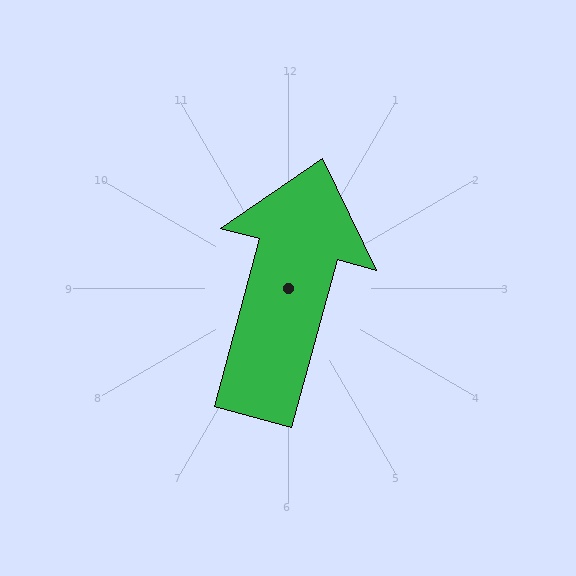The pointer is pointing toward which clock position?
Roughly 1 o'clock.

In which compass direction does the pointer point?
North.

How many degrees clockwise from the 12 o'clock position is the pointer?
Approximately 15 degrees.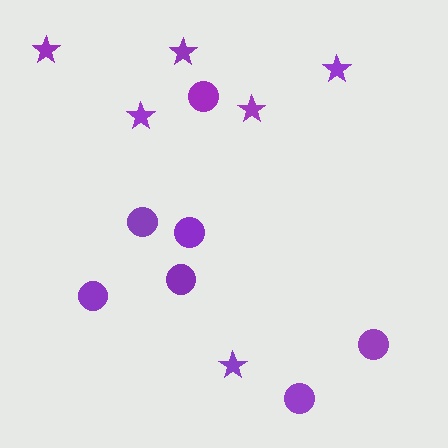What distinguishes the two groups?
There are 2 groups: one group of stars (6) and one group of circles (7).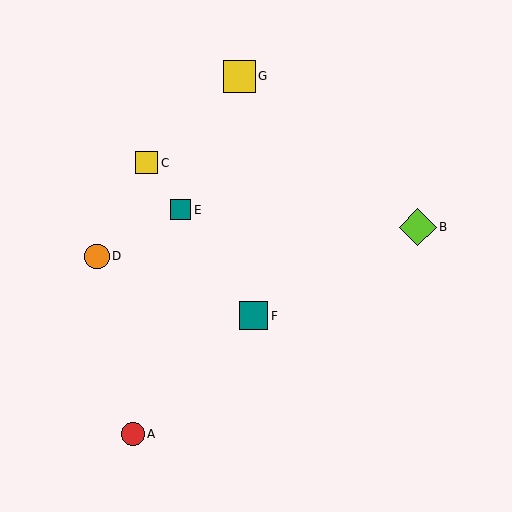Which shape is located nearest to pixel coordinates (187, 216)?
The teal square (labeled E) at (181, 210) is nearest to that location.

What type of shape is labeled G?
Shape G is a yellow square.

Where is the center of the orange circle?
The center of the orange circle is at (97, 256).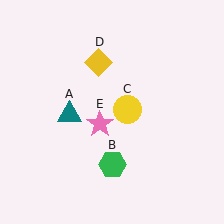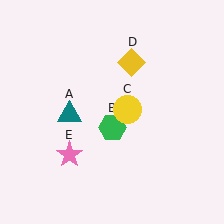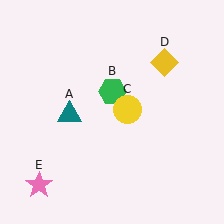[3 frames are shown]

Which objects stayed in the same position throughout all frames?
Teal triangle (object A) and yellow circle (object C) remained stationary.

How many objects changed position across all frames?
3 objects changed position: green hexagon (object B), yellow diamond (object D), pink star (object E).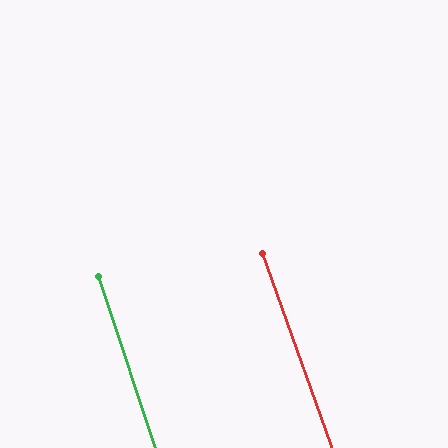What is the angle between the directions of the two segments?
Approximately 1 degree.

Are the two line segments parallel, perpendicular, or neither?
Parallel — their directions differ by only 1.2°.